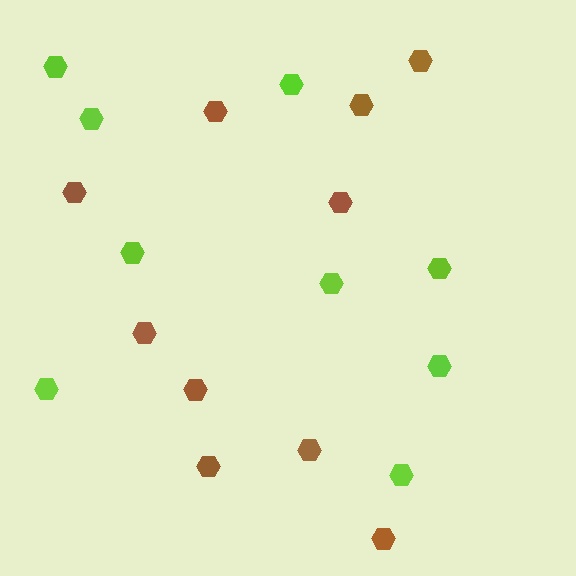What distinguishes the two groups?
There are 2 groups: one group of lime hexagons (9) and one group of brown hexagons (10).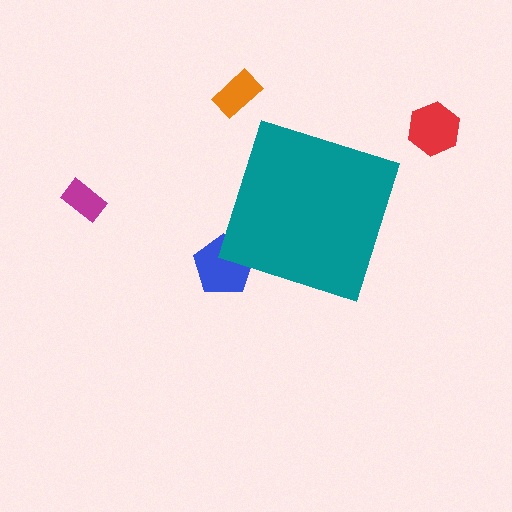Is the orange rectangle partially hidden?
No, the orange rectangle is fully visible.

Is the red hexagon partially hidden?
No, the red hexagon is fully visible.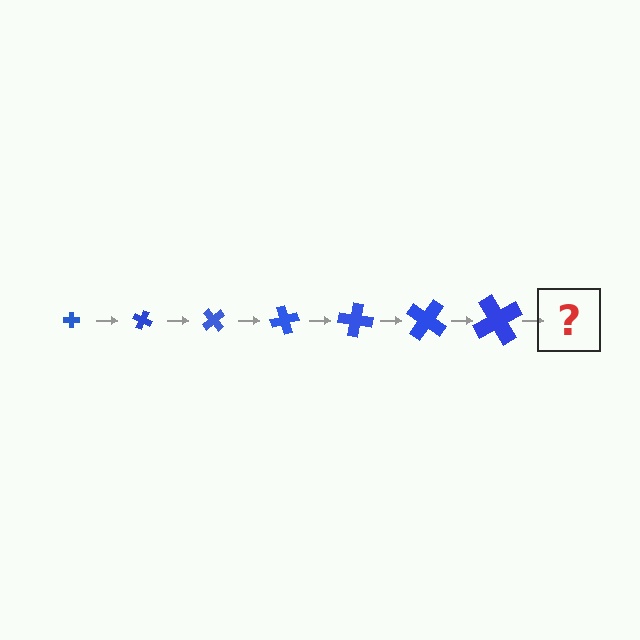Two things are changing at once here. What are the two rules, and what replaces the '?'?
The two rules are that the cross grows larger each step and it rotates 25 degrees each step. The '?' should be a cross, larger than the previous one and rotated 175 degrees from the start.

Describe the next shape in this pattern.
It should be a cross, larger than the previous one and rotated 175 degrees from the start.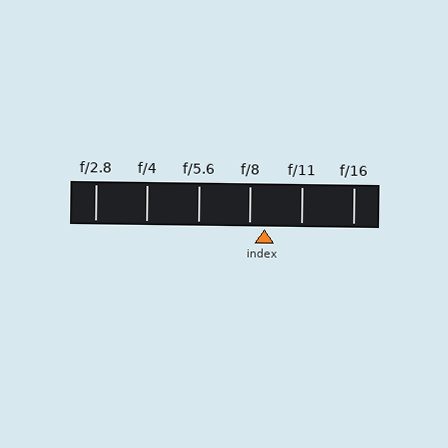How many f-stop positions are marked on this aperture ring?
There are 6 f-stop positions marked.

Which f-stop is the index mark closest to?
The index mark is closest to f/8.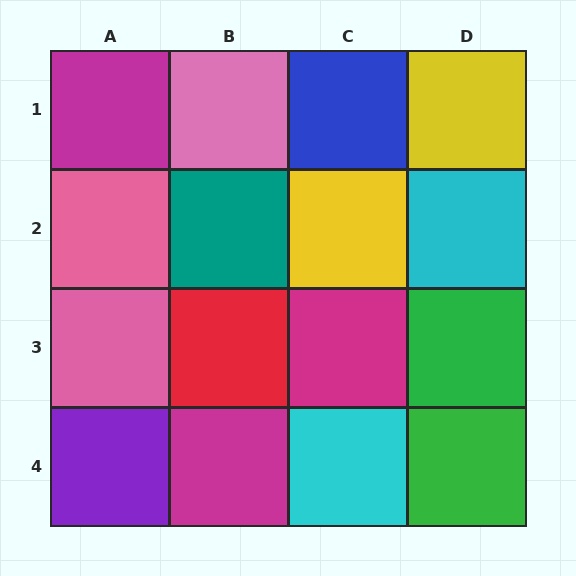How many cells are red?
1 cell is red.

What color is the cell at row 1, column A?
Magenta.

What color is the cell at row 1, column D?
Yellow.